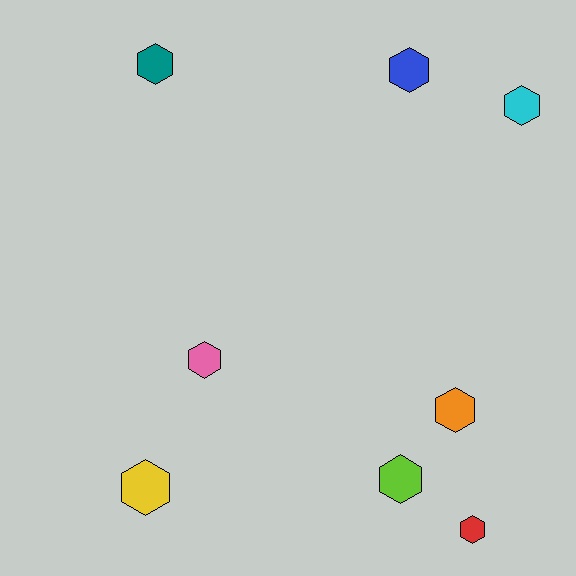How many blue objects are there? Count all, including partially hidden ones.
There is 1 blue object.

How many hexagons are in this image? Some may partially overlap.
There are 8 hexagons.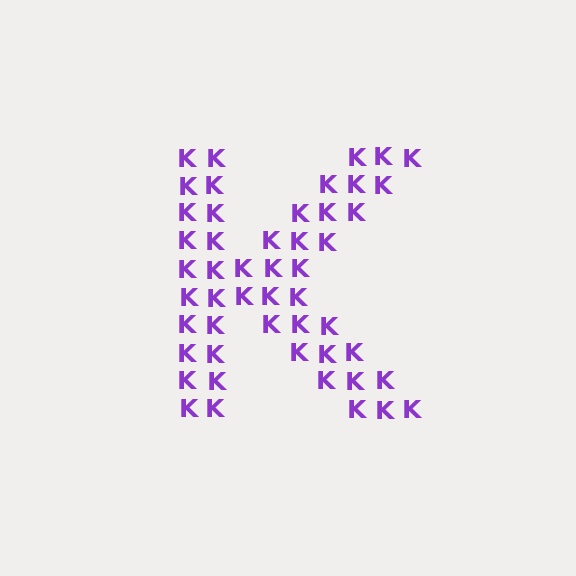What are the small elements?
The small elements are letter K's.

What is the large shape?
The large shape is the letter K.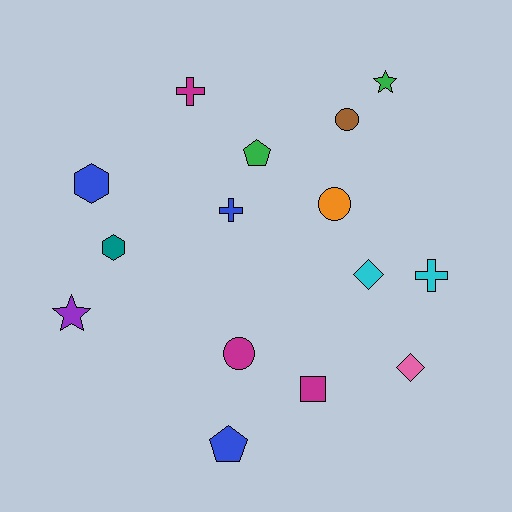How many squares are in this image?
There is 1 square.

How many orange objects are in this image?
There is 1 orange object.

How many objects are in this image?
There are 15 objects.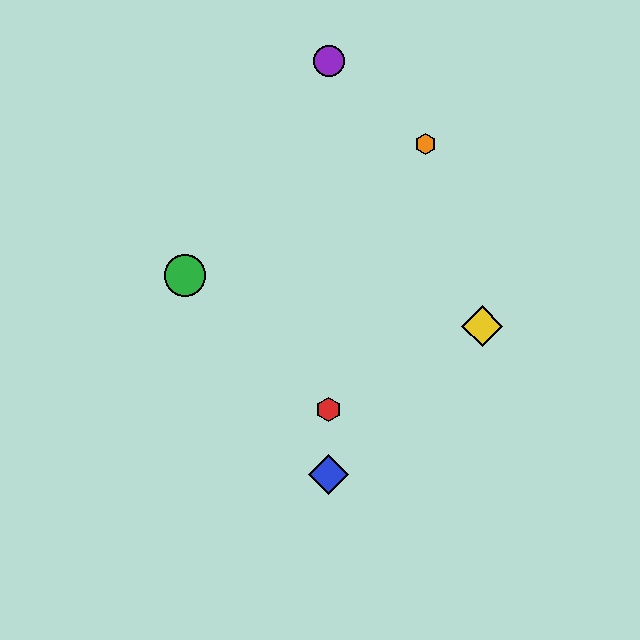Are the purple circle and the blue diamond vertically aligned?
Yes, both are at x≈329.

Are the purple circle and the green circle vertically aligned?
No, the purple circle is at x≈329 and the green circle is at x≈185.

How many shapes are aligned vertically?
3 shapes (the red hexagon, the blue diamond, the purple circle) are aligned vertically.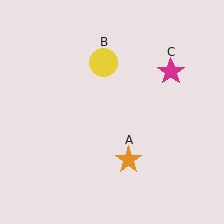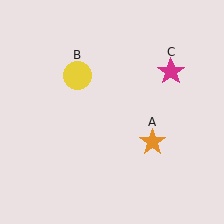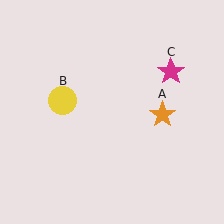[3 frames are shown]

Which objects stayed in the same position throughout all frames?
Magenta star (object C) remained stationary.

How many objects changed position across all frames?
2 objects changed position: orange star (object A), yellow circle (object B).